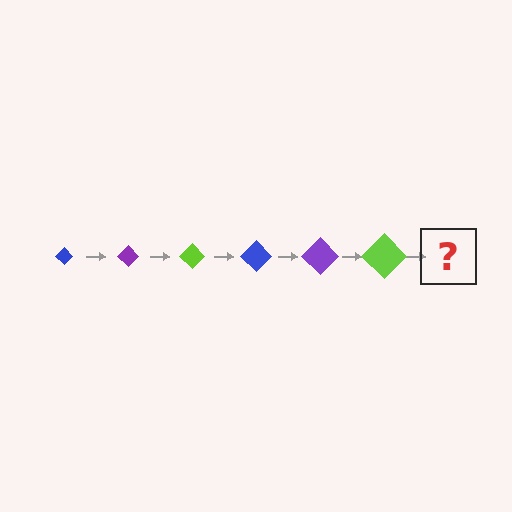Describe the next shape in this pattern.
It should be a blue diamond, larger than the previous one.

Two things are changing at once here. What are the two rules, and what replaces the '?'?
The two rules are that the diamond grows larger each step and the color cycles through blue, purple, and lime. The '?' should be a blue diamond, larger than the previous one.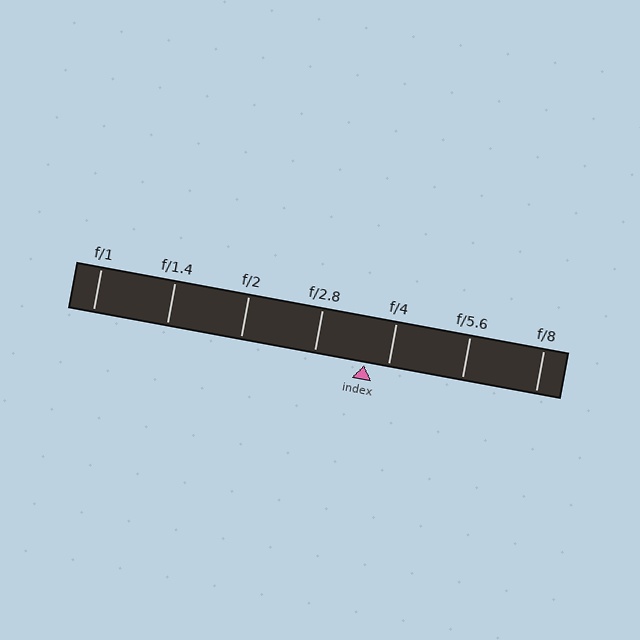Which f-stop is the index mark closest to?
The index mark is closest to f/4.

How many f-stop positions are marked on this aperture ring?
There are 7 f-stop positions marked.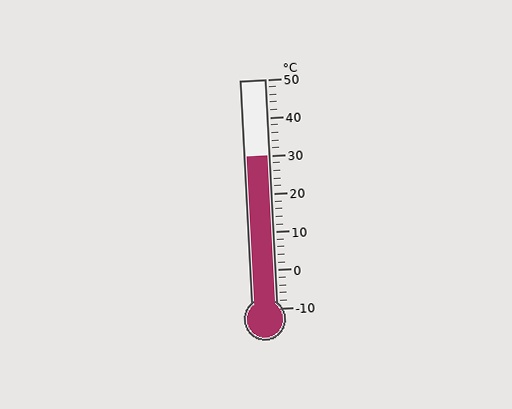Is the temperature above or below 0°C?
The temperature is above 0°C.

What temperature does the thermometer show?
The thermometer shows approximately 30°C.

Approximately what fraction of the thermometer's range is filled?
The thermometer is filled to approximately 65% of its range.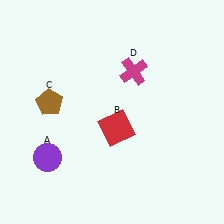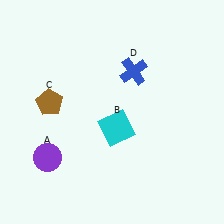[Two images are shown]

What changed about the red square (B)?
In Image 1, B is red. In Image 2, it changed to cyan.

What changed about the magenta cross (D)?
In Image 1, D is magenta. In Image 2, it changed to blue.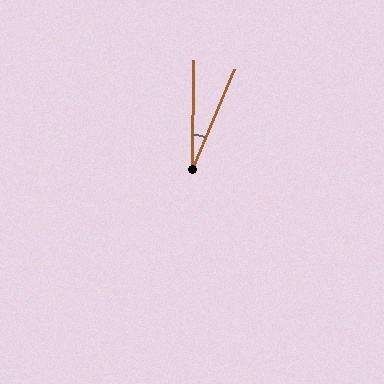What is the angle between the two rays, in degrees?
Approximately 22 degrees.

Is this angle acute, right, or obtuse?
It is acute.